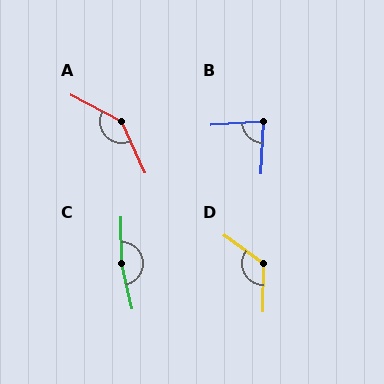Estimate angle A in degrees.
Approximately 143 degrees.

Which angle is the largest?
C, at approximately 168 degrees.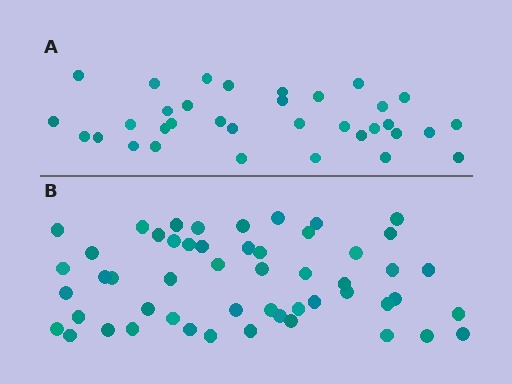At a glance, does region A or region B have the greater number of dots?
Region B (the bottom region) has more dots.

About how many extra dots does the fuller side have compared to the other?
Region B has approximately 20 more dots than region A.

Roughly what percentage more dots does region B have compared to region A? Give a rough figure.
About 55% more.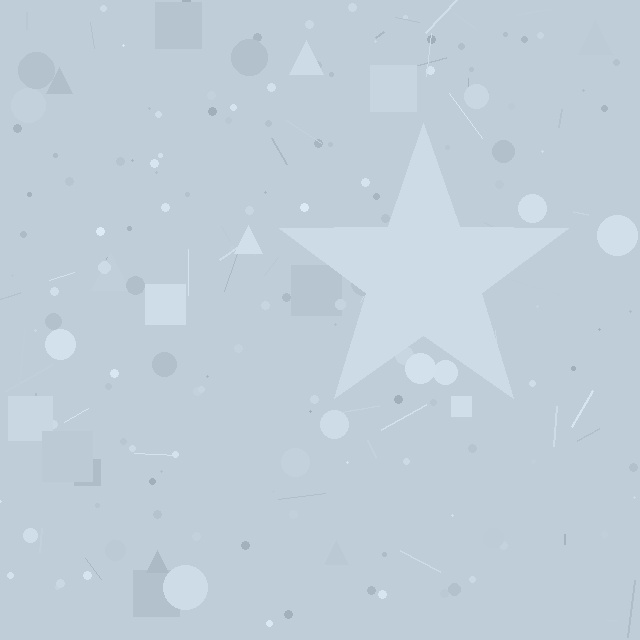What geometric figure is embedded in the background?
A star is embedded in the background.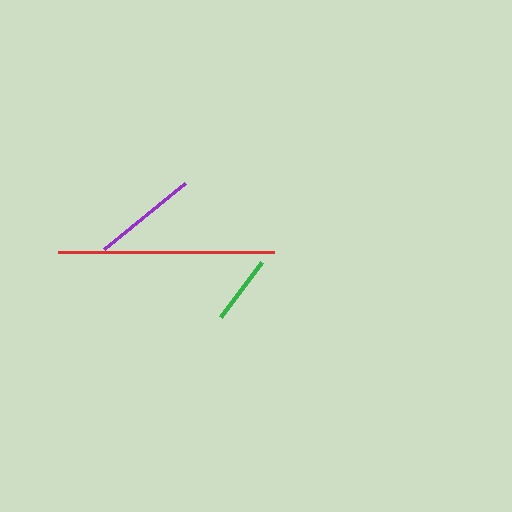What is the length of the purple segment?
The purple segment is approximately 104 pixels long.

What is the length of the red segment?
The red segment is approximately 216 pixels long.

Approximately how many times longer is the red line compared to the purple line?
The red line is approximately 2.1 times the length of the purple line.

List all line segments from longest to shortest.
From longest to shortest: red, purple, green.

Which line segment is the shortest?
The green line is the shortest at approximately 69 pixels.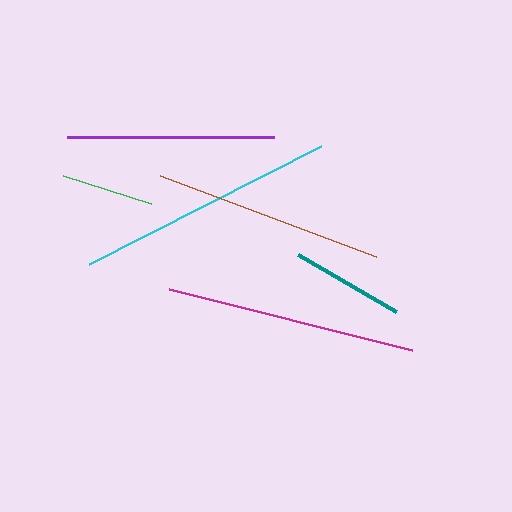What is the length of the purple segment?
The purple segment is approximately 206 pixels long.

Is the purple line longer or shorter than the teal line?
The purple line is longer than the teal line.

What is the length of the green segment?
The green segment is approximately 92 pixels long.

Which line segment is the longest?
The cyan line is the longest at approximately 260 pixels.